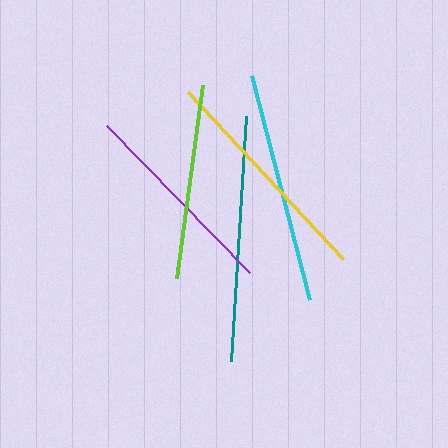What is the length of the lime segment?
The lime segment is approximately 195 pixels long.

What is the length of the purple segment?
The purple segment is approximately 204 pixels long.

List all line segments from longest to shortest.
From longest to shortest: teal, cyan, yellow, purple, lime.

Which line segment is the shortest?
The lime line is the shortest at approximately 195 pixels.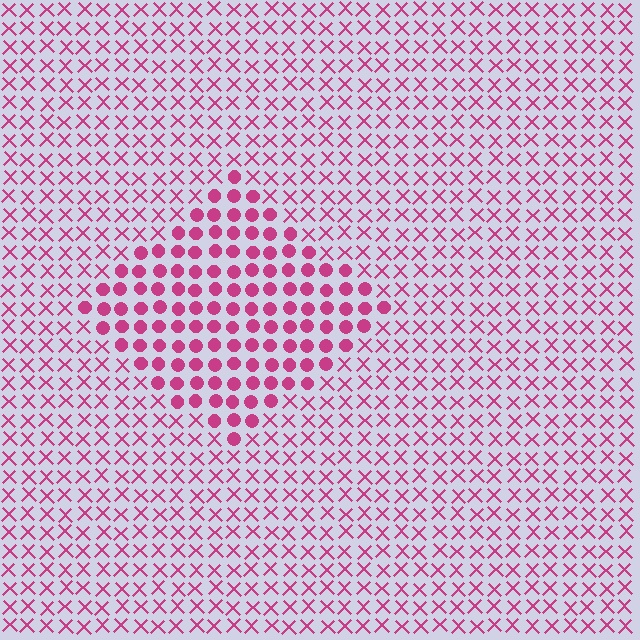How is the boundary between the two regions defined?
The boundary is defined by a change in element shape: circles inside vs. X marks outside. All elements share the same color and spacing.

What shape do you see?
I see a diamond.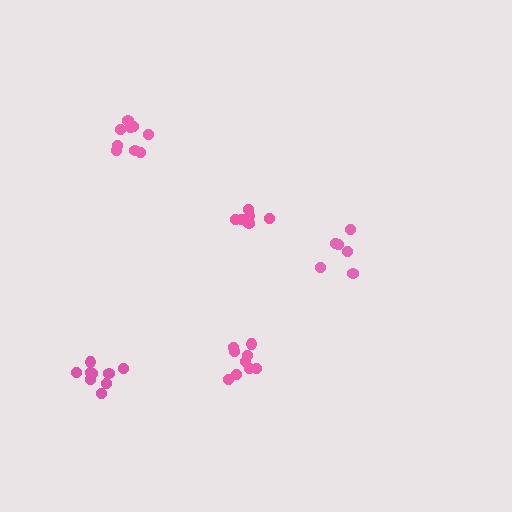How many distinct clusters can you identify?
There are 5 distinct clusters.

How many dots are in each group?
Group 1: 6 dots, Group 2: 9 dots, Group 3: 9 dots, Group 4: 9 dots, Group 5: 6 dots (39 total).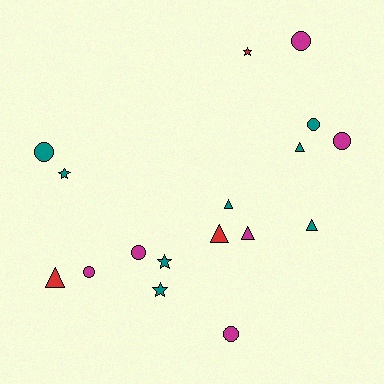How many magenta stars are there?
There are no magenta stars.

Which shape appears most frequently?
Circle, with 7 objects.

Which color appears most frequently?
Teal, with 8 objects.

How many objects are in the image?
There are 17 objects.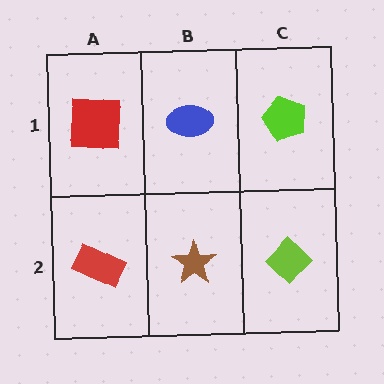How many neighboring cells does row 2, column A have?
2.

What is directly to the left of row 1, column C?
A blue ellipse.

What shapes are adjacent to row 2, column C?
A lime pentagon (row 1, column C), a brown star (row 2, column B).